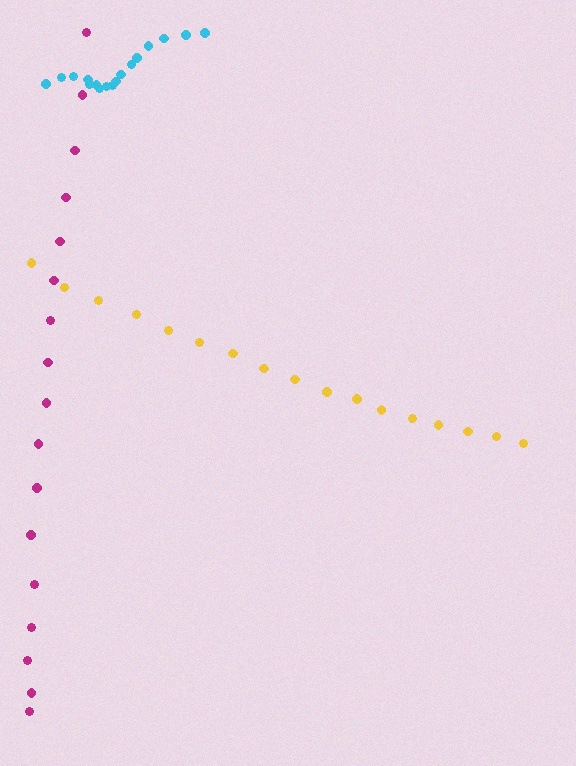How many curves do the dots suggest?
There are 3 distinct paths.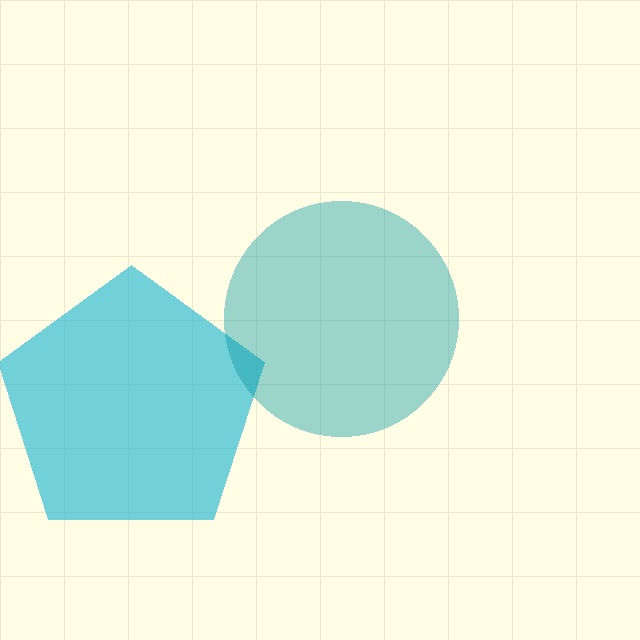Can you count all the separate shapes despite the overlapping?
Yes, there are 2 separate shapes.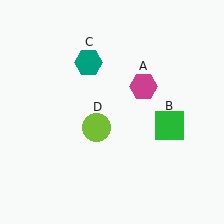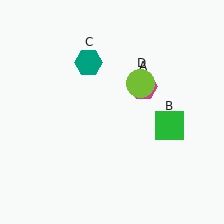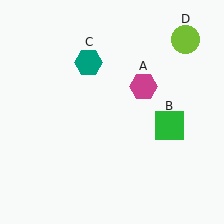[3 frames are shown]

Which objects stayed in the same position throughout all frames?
Magenta hexagon (object A) and green square (object B) and teal hexagon (object C) remained stationary.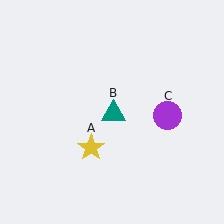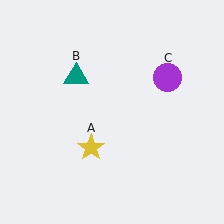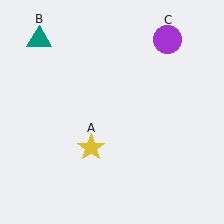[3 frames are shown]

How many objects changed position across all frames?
2 objects changed position: teal triangle (object B), purple circle (object C).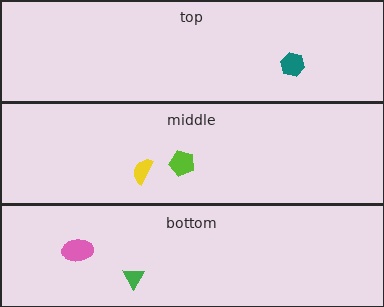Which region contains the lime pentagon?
The middle region.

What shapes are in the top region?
The teal hexagon.